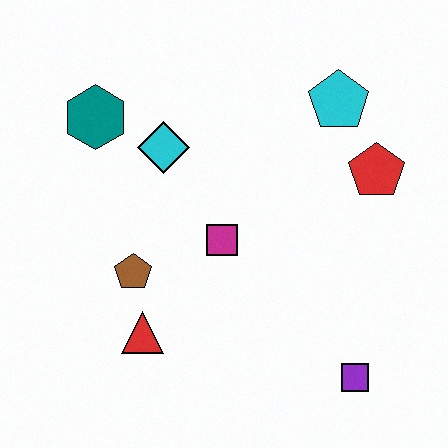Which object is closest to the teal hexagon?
The cyan diamond is closest to the teal hexagon.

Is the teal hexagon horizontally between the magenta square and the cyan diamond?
No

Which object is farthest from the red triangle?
The cyan pentagon is farthest from the red triangle.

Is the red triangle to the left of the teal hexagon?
No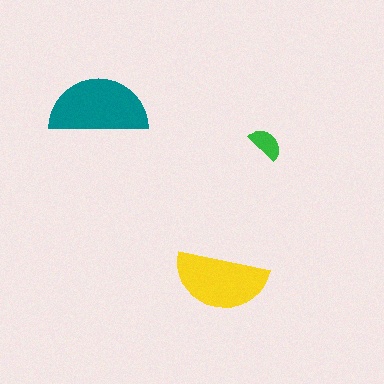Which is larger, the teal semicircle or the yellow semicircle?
The teal one.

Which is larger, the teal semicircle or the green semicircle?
The teal one.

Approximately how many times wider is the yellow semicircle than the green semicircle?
About 2.5 times wider.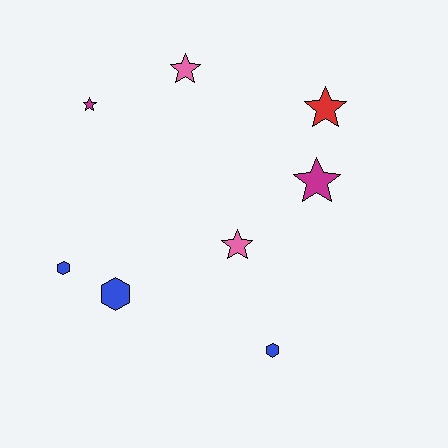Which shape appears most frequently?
Star, with 5 objects.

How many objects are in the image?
There are 8 objects.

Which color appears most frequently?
Blue, with 3 objects.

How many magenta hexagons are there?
There are no magenta hexagons.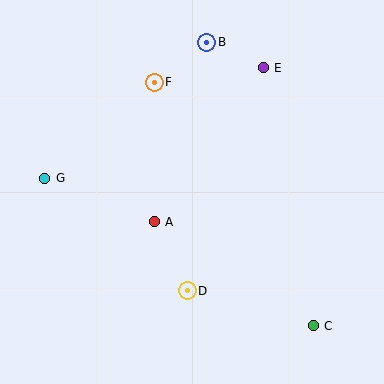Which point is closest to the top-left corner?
Point F is closest to the top-left corner.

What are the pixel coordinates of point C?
Point C is at (313, 326).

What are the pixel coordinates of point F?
Point F is at (154, 82).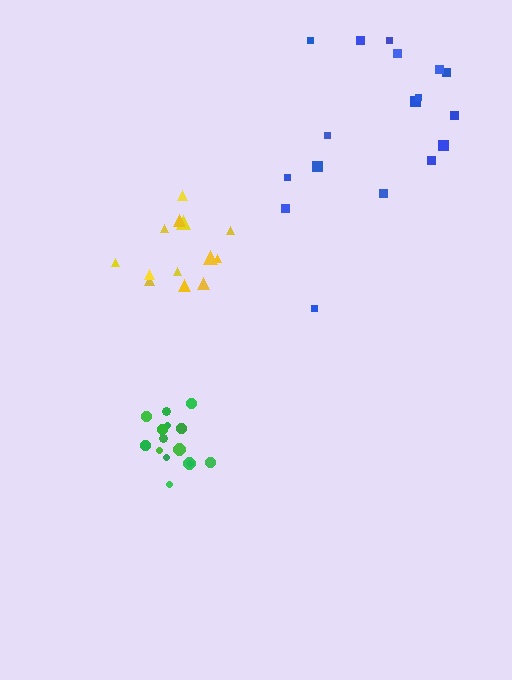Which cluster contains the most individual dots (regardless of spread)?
Blue (17).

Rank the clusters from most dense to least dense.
green, yellow, blue.